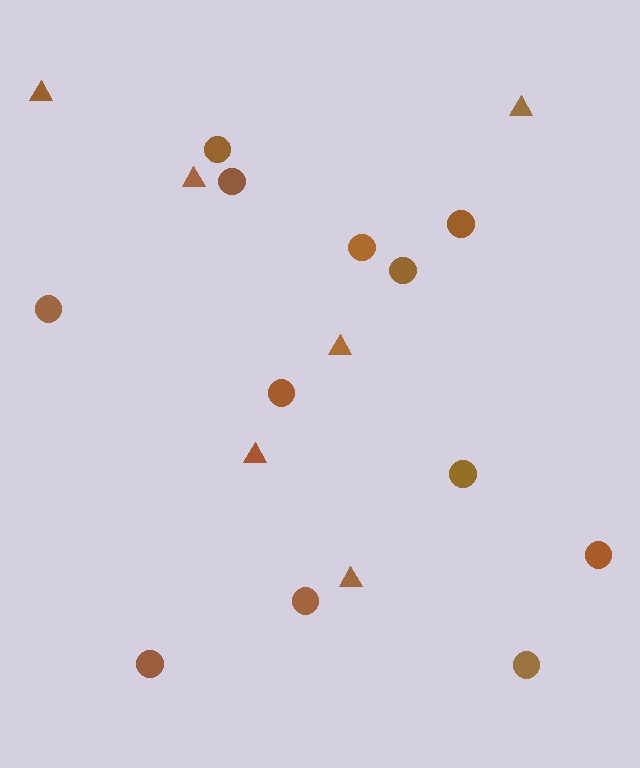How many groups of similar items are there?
There are 2 groups: one group of triangles (6) and one group of circles (12).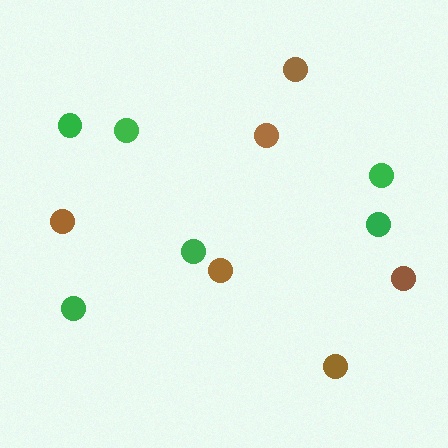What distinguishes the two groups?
There are 2 groups: one group of brown circles (6) and one group of green circles (6).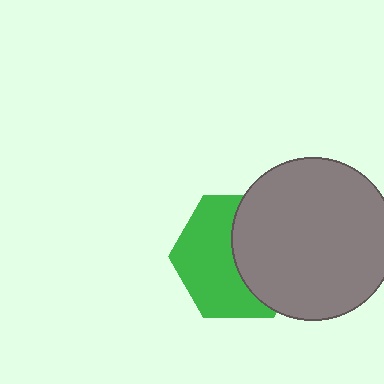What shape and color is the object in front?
The object in front is a gray circle.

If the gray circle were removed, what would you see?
You would see the complete green hexagon.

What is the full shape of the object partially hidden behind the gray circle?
The partially hidden object is a green hexagon.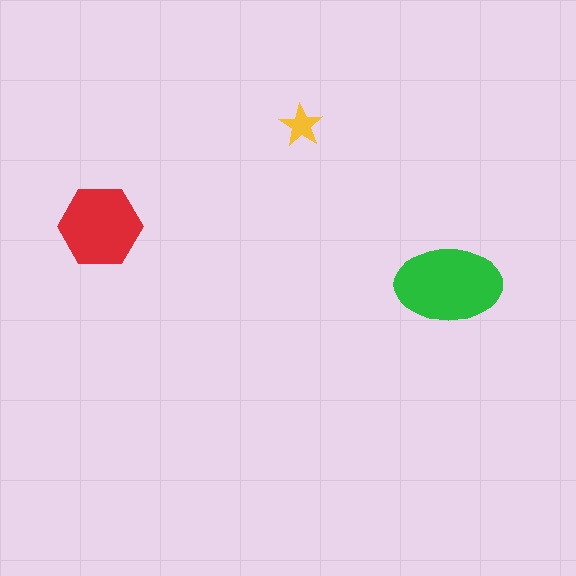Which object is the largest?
The green ellipse.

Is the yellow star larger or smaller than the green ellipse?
Smaller.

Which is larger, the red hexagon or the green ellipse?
The green ellipse.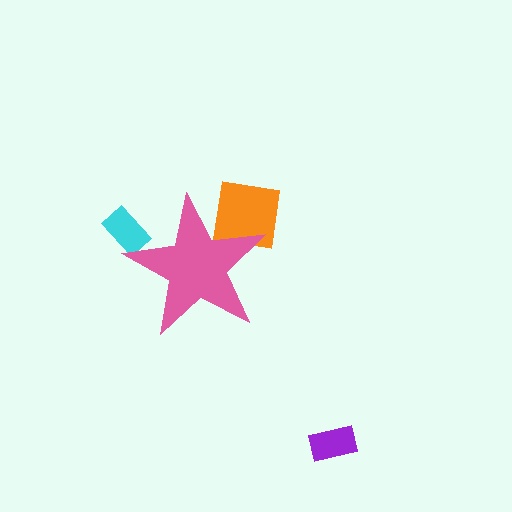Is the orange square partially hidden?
Yes, the orange square is partially hidden behind the pink star.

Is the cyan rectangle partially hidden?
Yes, the cyan rectangle is partially hidden behind the pink star.